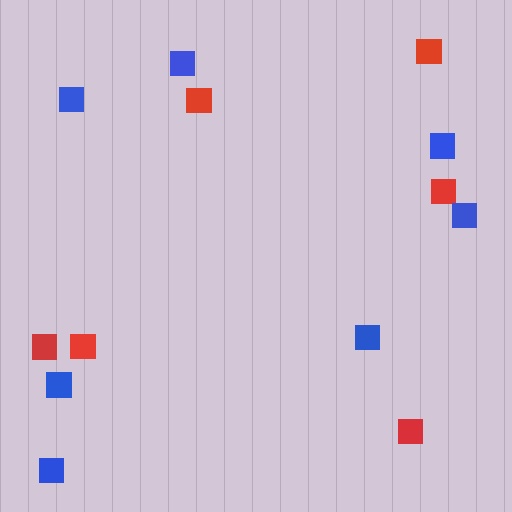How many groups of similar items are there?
There are 2 groups: one group of red squares (6) and one group of blue squares (7).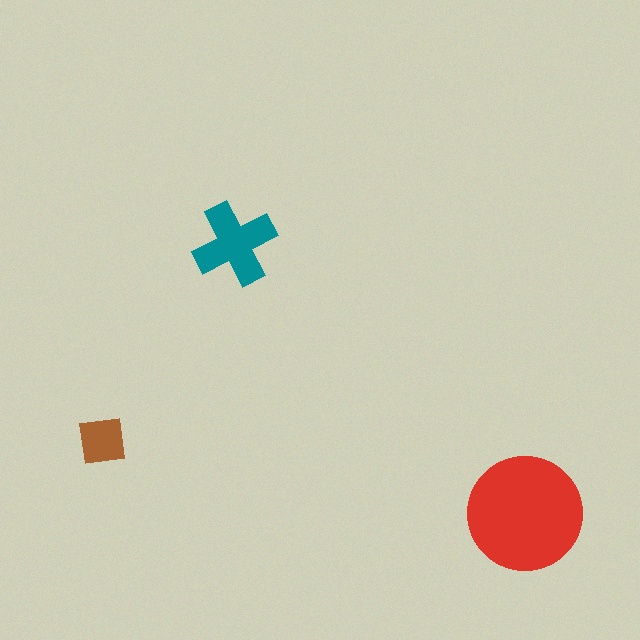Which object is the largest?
The red circle.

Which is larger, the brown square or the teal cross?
The teal cross.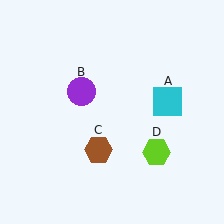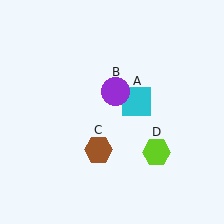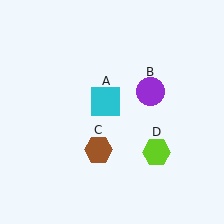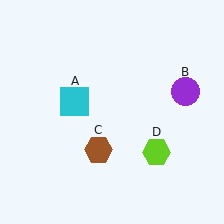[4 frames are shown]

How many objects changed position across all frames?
2 objects changed position: cyan square (object A), purple circle (object B).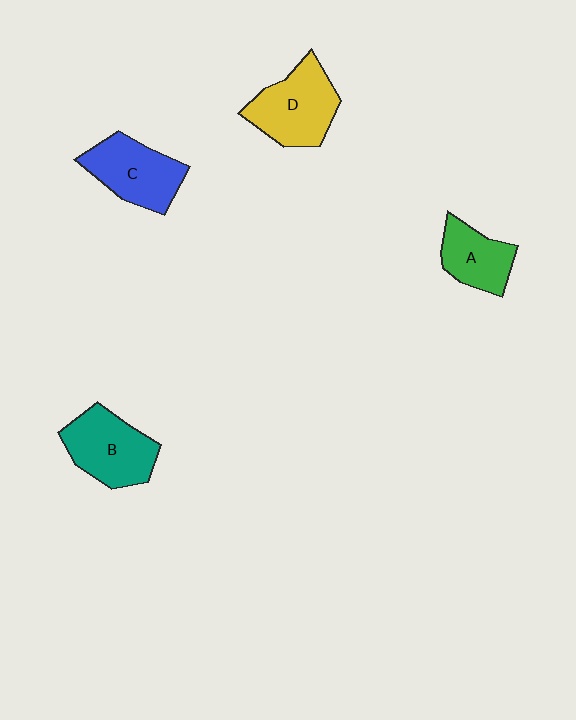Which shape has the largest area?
Shape D (yellow).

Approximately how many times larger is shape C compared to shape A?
Approximately 1.3 times.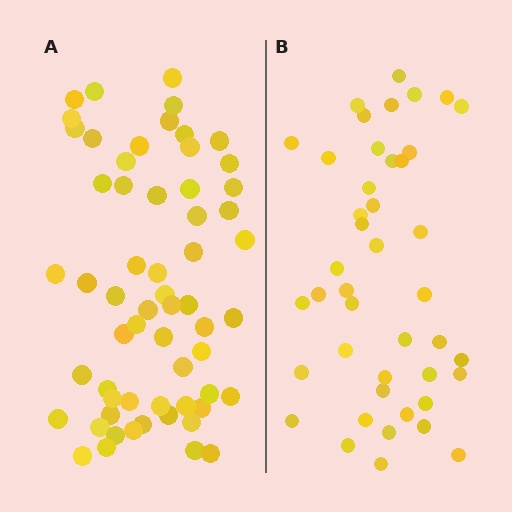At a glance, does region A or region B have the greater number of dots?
Region A (the left region) has more dots.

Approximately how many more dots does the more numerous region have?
Region A has approximately 15 more dots than region B.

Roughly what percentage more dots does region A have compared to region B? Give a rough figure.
About 40% more.